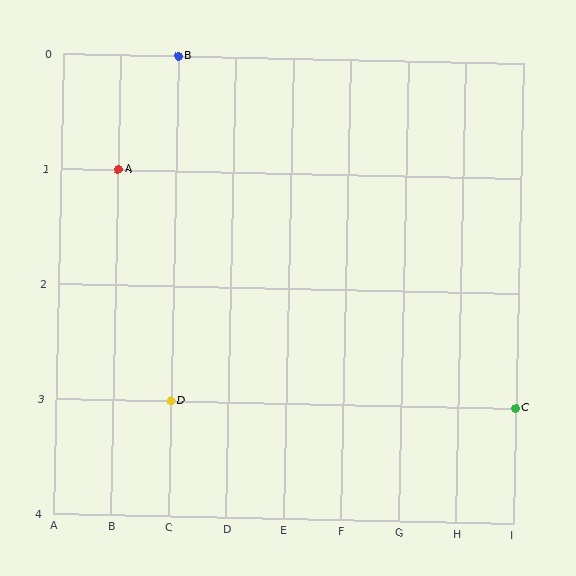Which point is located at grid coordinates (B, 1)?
Point A is at (B, 1).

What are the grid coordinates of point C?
Point C is at grid coordinates (I, 3).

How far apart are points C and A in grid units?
Points C and A are 7 columns and 2 rows apart (about 7.3 grid units diagonally).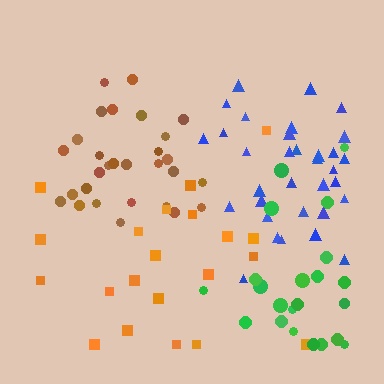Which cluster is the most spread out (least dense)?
Orange.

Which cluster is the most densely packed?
Brown.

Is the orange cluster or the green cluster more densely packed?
Green.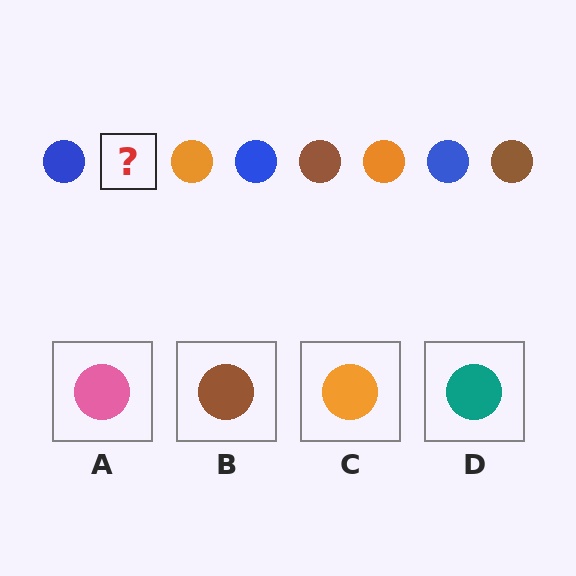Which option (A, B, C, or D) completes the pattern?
B.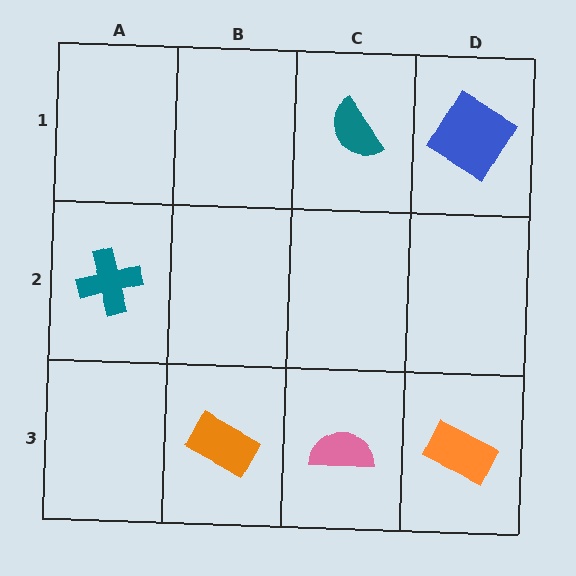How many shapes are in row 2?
1 shape.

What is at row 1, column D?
A blue diamond.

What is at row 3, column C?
A pink semicircle.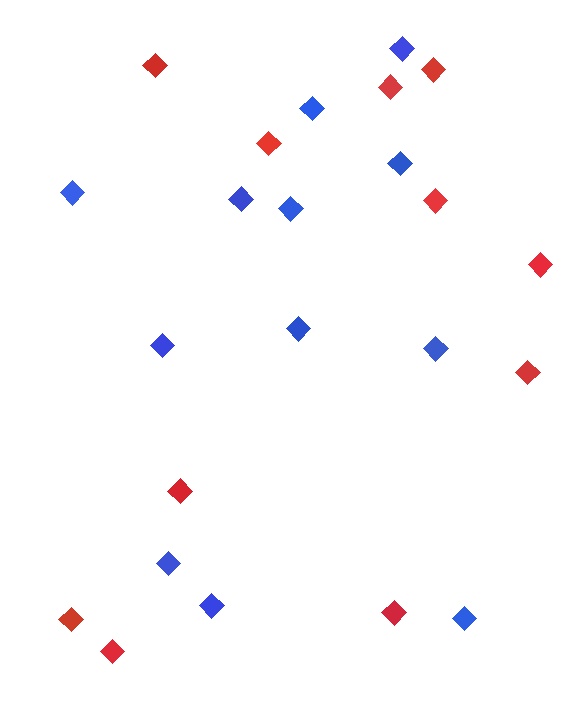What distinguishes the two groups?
There are 2 groups: one group of red diamonds (11) and one group of blue diamonds (12).